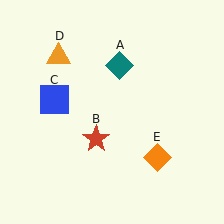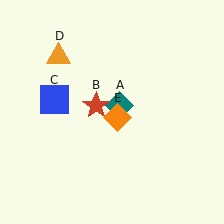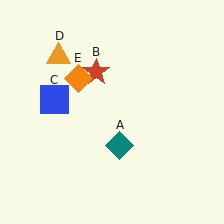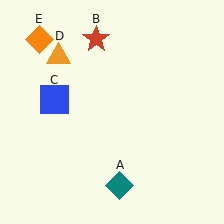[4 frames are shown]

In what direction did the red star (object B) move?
The red star (object B) moved up.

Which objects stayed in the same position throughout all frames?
Blue square (object C) and orange triangle (object D) remained stationary.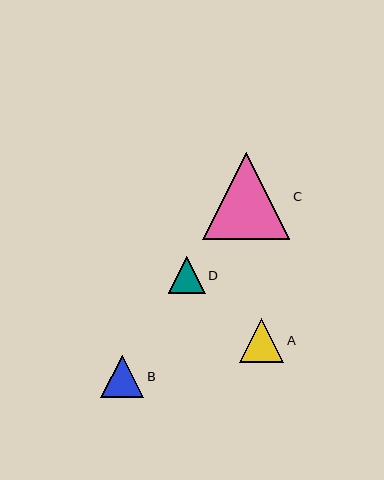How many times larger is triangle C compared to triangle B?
Triangle C is approximately 2.1 times the size of triangle B.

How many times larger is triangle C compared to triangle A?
Triangle C is approximately 2.0 times the size of triangle A.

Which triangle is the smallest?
Triangle D is the smallest with a size of approximately 37 pixels.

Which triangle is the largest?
Triangle C is the largest with a size of approximately 87 pixels.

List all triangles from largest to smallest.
From largest to smallest: C, A, B, D.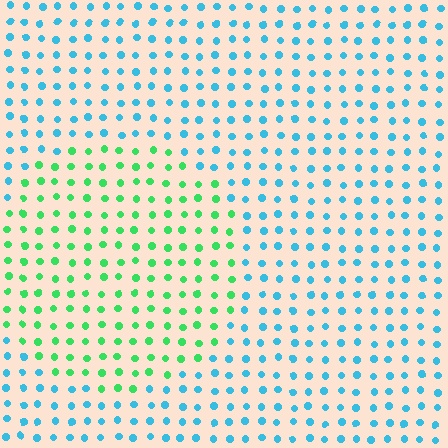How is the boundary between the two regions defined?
The boundary is defined purely by a slight shift in hue (about 58 degrees). Spacing, size, and orientation are identical on both sides.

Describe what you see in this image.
The image is filled with small cyan elements in a uniform arrangement. A circle-shaped region is visible where the elements are tinted to a slightly different hue, forming a subtle color boundary.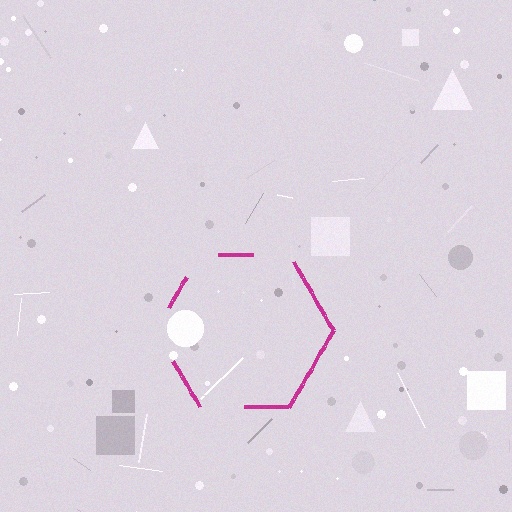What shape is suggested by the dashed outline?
The dashed outline suggests a hexagon.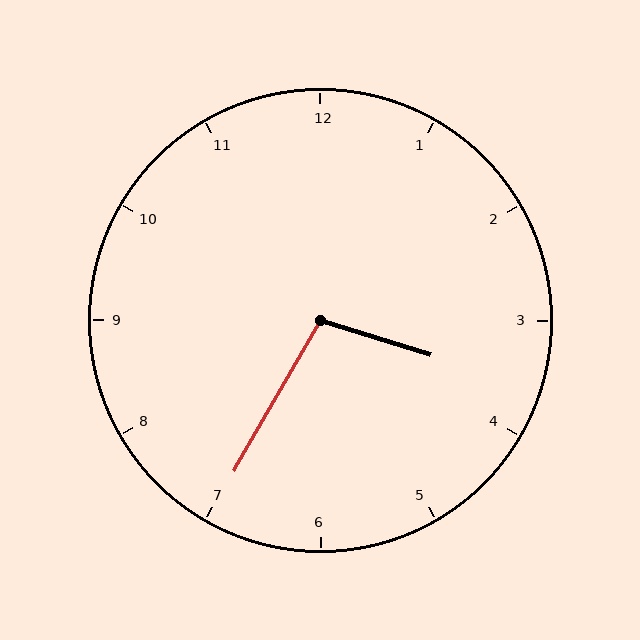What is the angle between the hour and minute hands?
Approximately 102 degrees.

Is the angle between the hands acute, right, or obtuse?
It is obtuse.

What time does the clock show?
3:35.